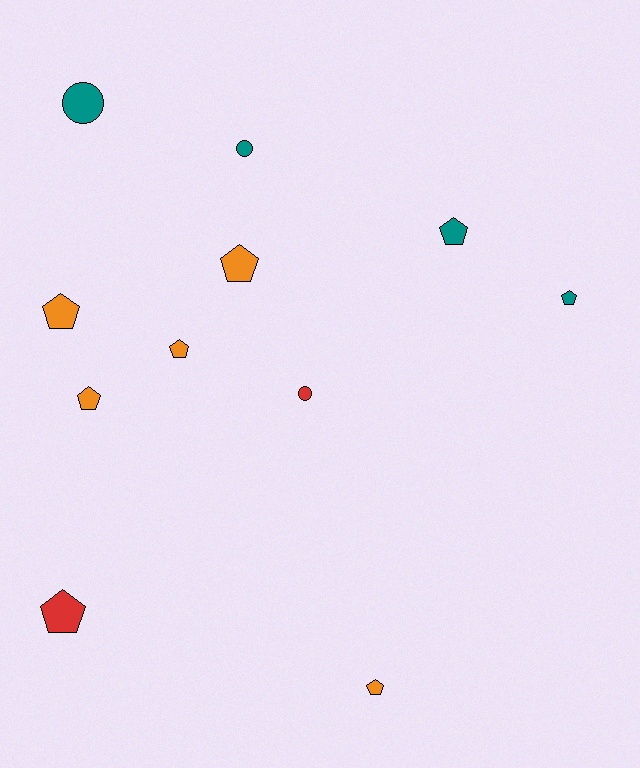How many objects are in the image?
There are 11 objects.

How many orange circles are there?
There are no orange circles.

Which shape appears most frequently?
Pentagon, with 8 objects.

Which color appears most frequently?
Orange, with 5 objects.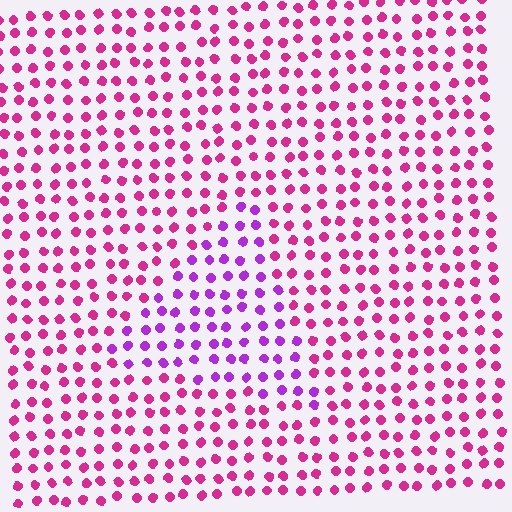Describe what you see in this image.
The image is filled with small magenta elements in a uniform arrangement. A triangle-shaped region is visible where the elements are tinted to a slightly different hue, forming a subtle color boundary.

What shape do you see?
I see a triangle.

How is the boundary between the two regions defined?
The boundary is defined purely by a slight shift in hue (about 37 degrees). Spacing, size, and orientation are identical on both sides.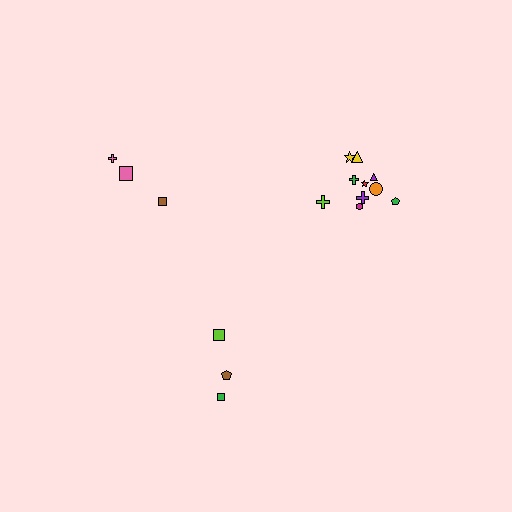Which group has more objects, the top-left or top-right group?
The top-right group.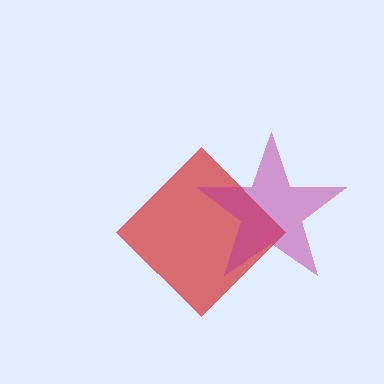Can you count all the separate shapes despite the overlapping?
Yes, there are 2 separate shapes.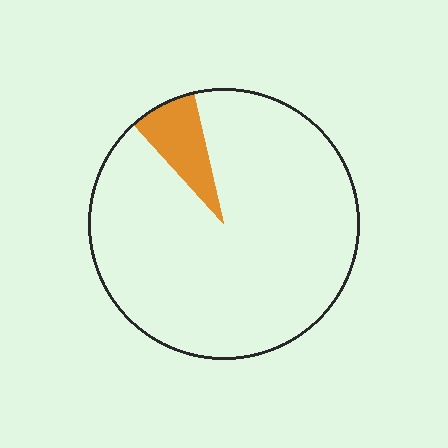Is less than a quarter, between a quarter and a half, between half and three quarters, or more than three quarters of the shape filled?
Less than a quarter.